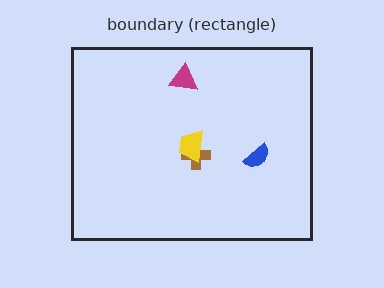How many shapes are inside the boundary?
4 inside, 0 outside.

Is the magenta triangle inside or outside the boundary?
Inside.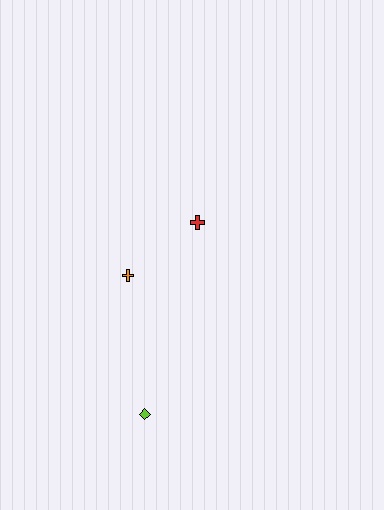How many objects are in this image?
There are 3 objects.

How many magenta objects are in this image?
There are no magenta objects.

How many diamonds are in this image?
There is 1 diamond.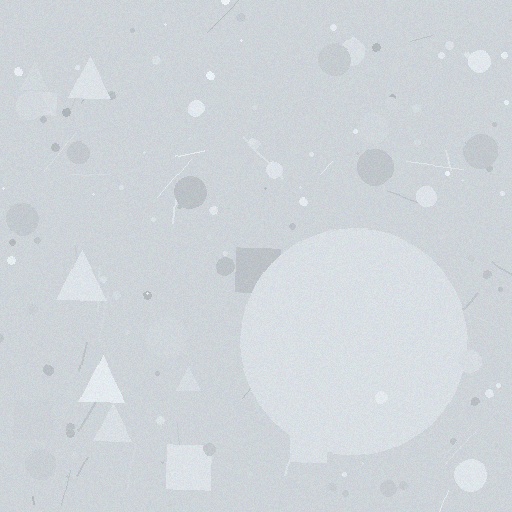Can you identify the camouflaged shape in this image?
The camouflaged shape is a circle.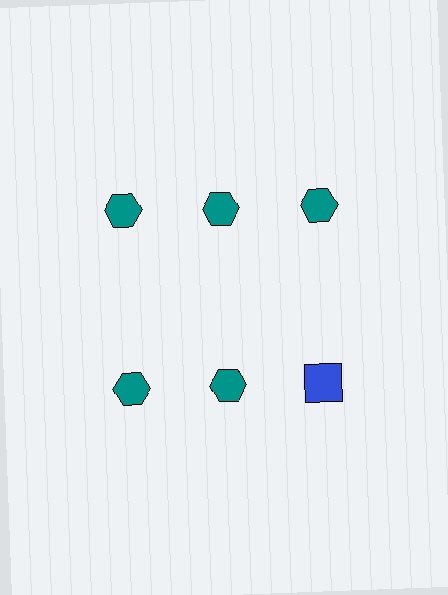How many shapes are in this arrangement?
There are 6 shapes arranged in a grid pattern.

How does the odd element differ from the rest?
It differs in both color (blue instead of teal) and shape (square instead of hexagon).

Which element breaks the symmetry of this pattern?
The blue square in the second row, center column breaks the symmetry. All other shapes are teal hexagons.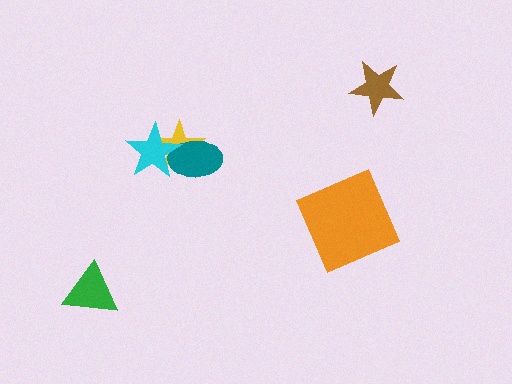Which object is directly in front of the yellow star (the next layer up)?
The teal ellipse is directly in front of the yellow star.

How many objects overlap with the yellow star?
2 objects overlap with the yellow star.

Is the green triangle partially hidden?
No, no other shape covers it.